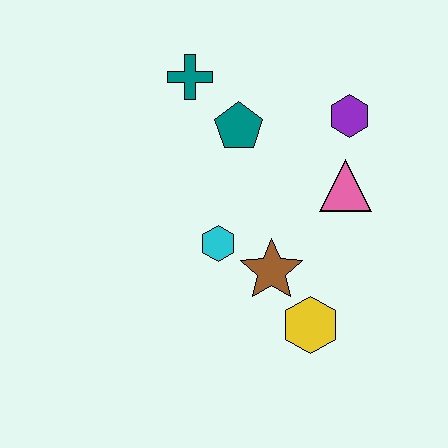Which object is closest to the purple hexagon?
The pink triangle is closest to the purple hexagon.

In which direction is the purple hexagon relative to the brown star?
The purple hexagon is above the brown star.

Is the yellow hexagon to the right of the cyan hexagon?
Yes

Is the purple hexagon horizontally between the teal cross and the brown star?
No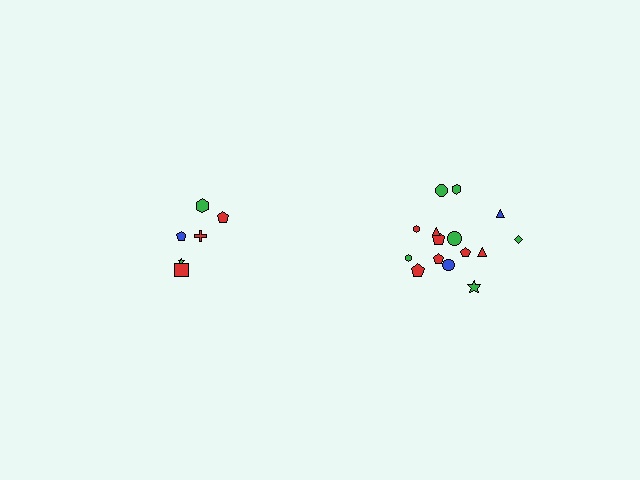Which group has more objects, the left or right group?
The right group.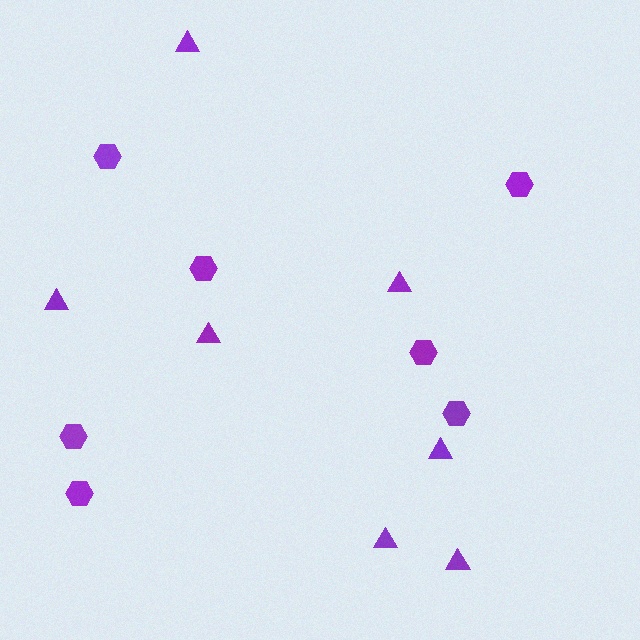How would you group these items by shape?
There are 2 groups: one group of triangles (7) and one group of hexagons (7).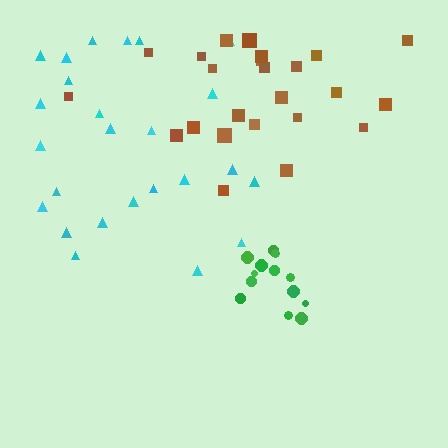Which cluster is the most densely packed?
Green.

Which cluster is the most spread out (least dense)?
Brown.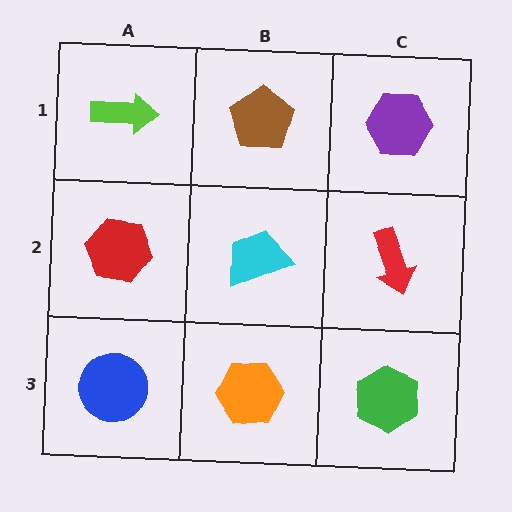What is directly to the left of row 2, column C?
A cyan trapezoid.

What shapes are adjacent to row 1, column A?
A red hexagon (row 2, column A), a brown pentagon (row 1, column B).